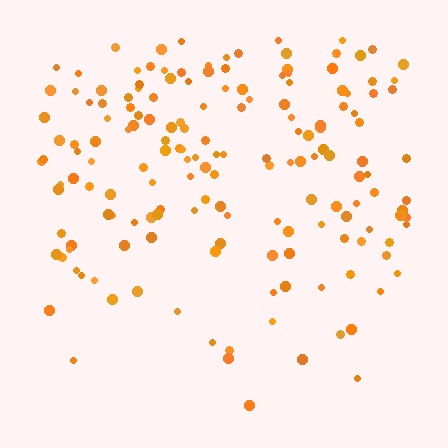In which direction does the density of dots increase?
From bottom to top, with the top side densest.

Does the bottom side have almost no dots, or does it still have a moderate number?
Still a moderate number, just noticeably fewer than the top.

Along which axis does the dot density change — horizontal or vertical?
Vertical.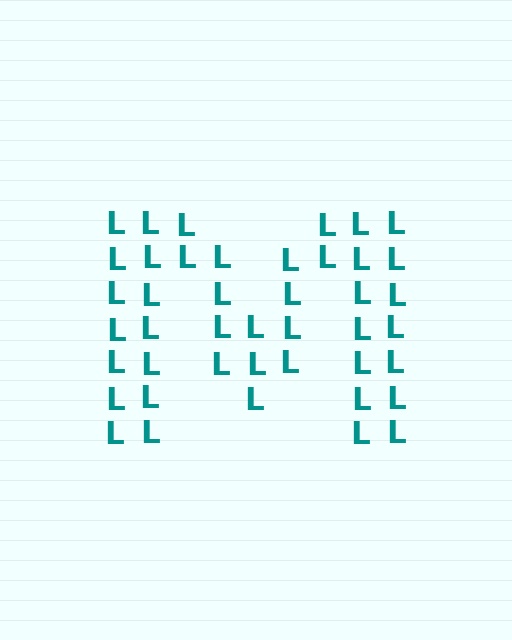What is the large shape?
The large shape is the letter M.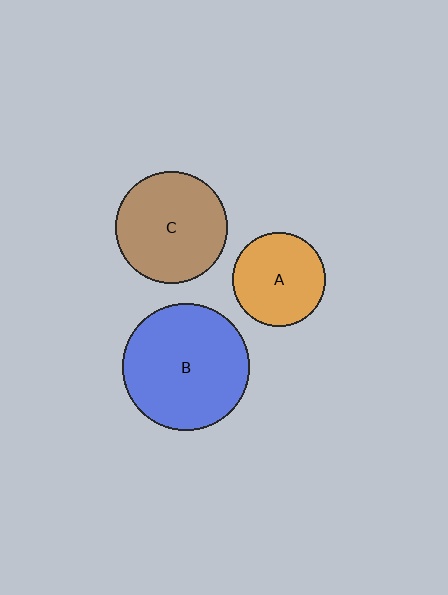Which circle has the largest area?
Circle B (blue).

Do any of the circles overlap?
No, none of the circles overlap.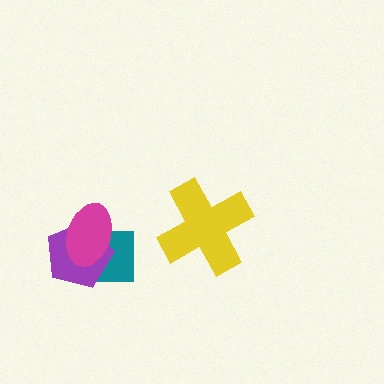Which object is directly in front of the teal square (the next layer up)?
The purple pentagon is directly in front of the teal square.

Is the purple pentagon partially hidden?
Yes, it is partially covered by another shape.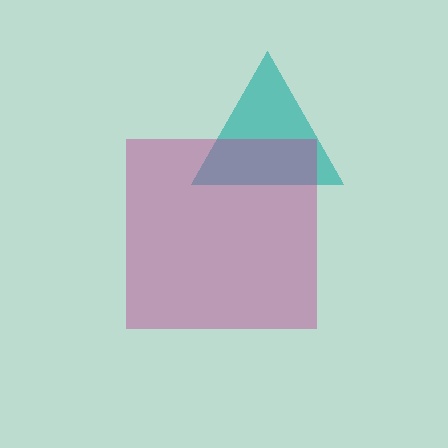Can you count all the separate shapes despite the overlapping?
Yes, there are 2 separate shapes.